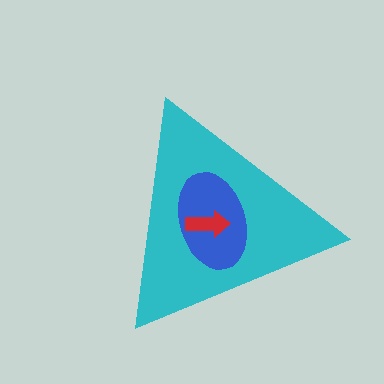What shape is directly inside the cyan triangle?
The blue ellipse.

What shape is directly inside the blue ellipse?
The red arrow.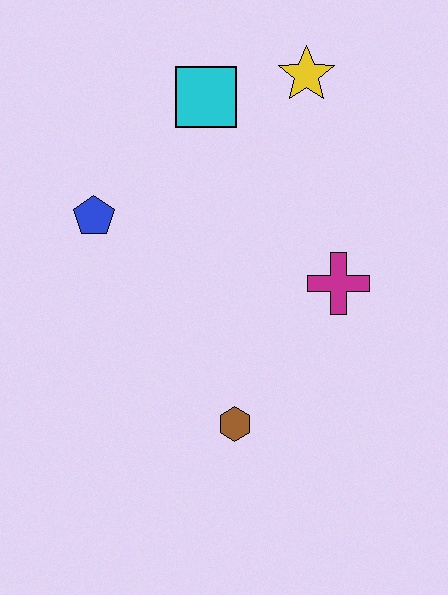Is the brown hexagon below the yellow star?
Yes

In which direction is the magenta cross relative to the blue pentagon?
The magenta cross is to the right of the blue pentagon.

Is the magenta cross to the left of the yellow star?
No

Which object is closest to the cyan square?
The yellow star is closest to the cyan square.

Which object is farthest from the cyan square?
The brown hexagon is farthest from the cyan square.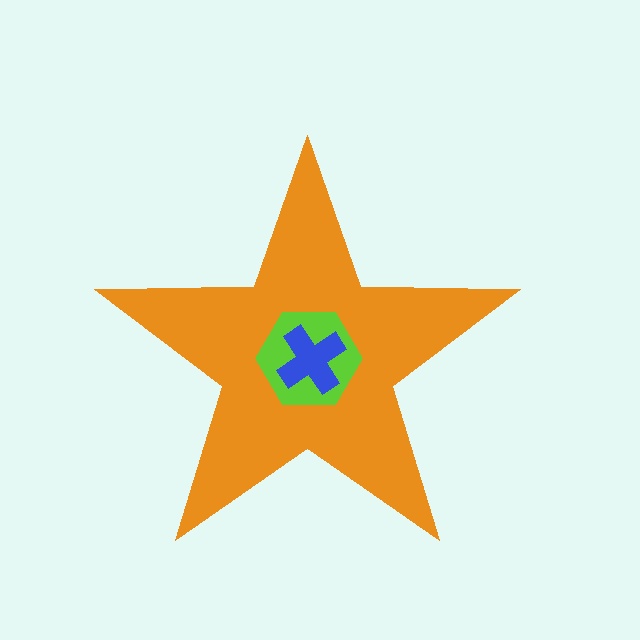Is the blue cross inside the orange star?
Yes.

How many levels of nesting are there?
3.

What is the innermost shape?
The blue cross.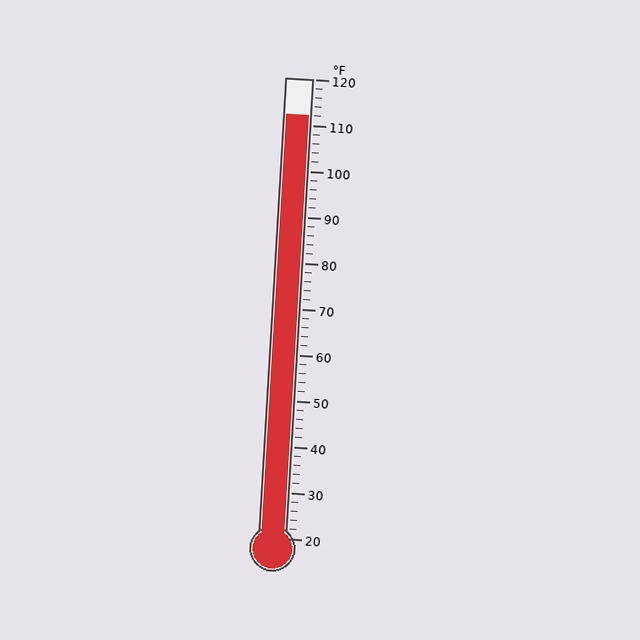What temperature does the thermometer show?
The thermometer shows approximately 112°F.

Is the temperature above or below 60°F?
The temperature is above 60°F.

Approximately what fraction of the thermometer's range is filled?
The thermometer is filled to approximately 90% of its range.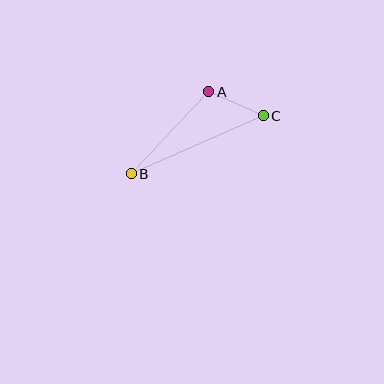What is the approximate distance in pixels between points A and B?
The distance between A and B is approximately 113 pixels.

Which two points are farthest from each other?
Points B and C are farthest from each other.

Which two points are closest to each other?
Points A and C are closest to each other.